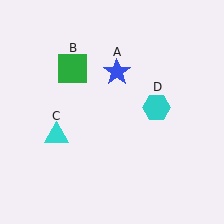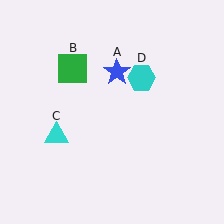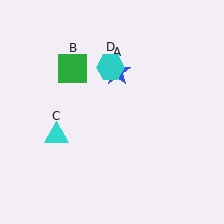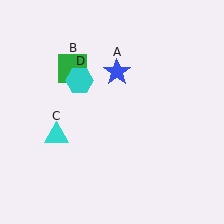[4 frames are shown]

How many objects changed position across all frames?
1 object changed position: cyan hexagon (object D).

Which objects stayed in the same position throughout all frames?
Blue star (object A) and green square (object B) and cyan triangle (object C) remained stationary.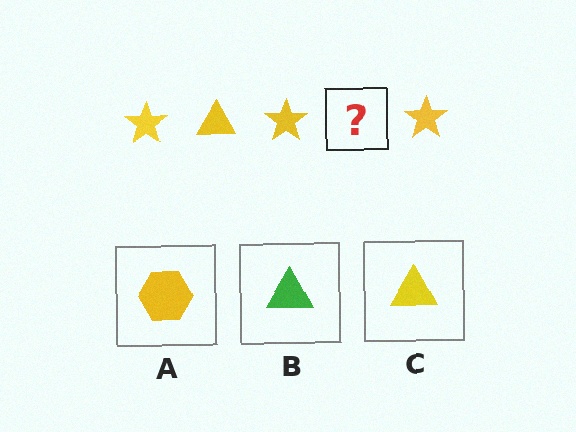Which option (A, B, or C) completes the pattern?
C.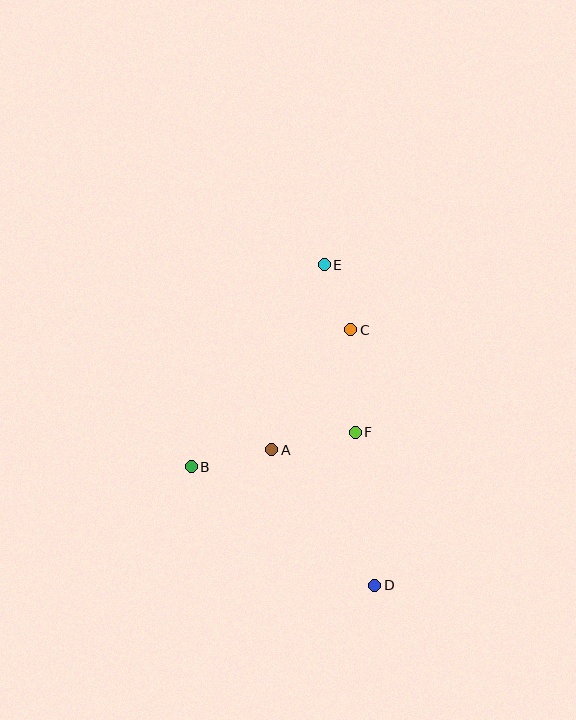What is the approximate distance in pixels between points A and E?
The distance between A and E is approximately 192 pixels.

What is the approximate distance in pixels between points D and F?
The distance between D and F is approximately 154 pixels.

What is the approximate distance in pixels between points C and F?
The distance between C and F is approximately 103 pixels.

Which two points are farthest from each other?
Points D and E are farthest from each other.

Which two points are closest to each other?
Points C and E are closest to each other.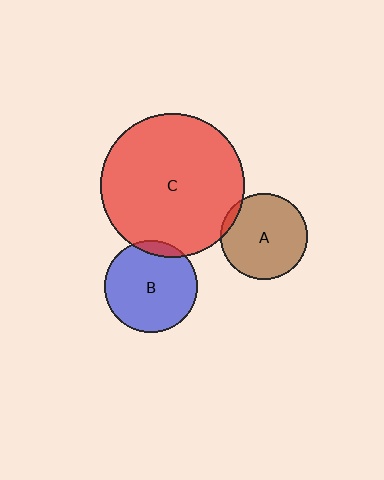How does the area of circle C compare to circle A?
Approximately 2.8 times.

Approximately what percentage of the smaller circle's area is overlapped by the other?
Approximately 5%.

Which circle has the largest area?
Circle C (red).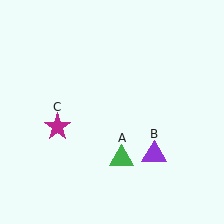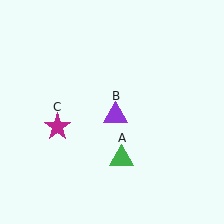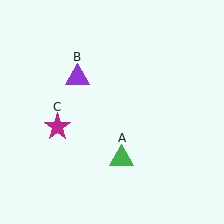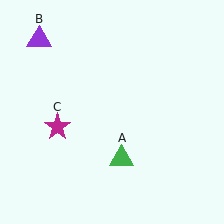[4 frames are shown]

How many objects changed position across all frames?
1 object changed position: purple triangle (object B).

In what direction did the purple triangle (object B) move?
The purple triangle (object B) moved up and to the left.